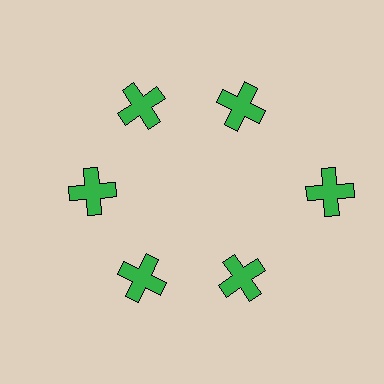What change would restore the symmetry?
The symmetry would be restored by moving it inward, back onto the ring so that all 6 crosses sit at equal angles and equal distance from the center.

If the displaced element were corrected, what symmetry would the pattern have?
It would have 6-fold rotational symmetry — the pattern would map onto itself every 60 degrees.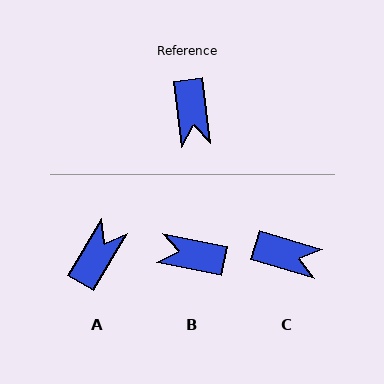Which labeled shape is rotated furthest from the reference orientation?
A, about 142 degrees away.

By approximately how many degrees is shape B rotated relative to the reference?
Approximately 108 degrees clockwise.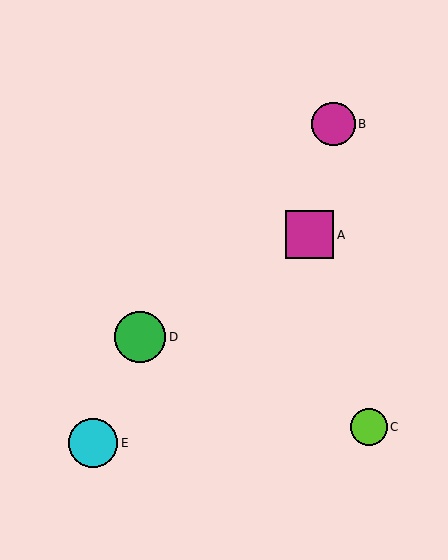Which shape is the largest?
The green circle (labeled D) is the largest.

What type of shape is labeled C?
Shape C is a lime circle.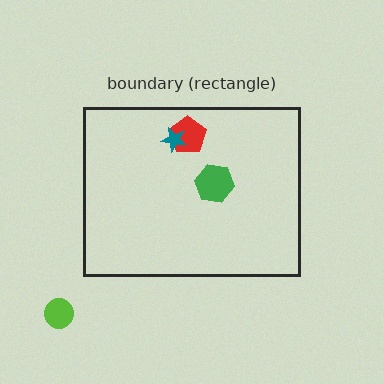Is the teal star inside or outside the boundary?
Inside.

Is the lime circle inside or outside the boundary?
Outside.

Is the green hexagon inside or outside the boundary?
Inside.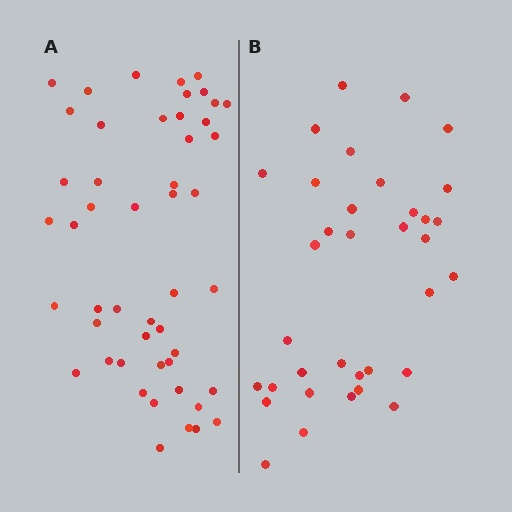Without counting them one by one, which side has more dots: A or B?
Region A (the left region) has more dots.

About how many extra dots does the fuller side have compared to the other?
Region A has approximately 15 more dots than region B.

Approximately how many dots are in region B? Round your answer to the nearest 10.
About 40 dots. (The exact count is 35, which rounds to 40.)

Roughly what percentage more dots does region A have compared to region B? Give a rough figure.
About 40% more.